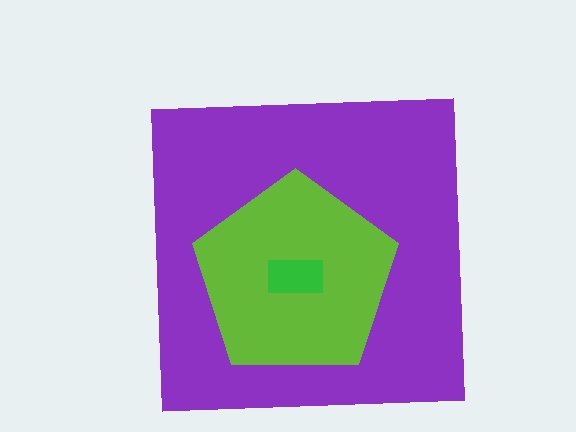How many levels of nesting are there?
3.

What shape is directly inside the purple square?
The lime pentagon.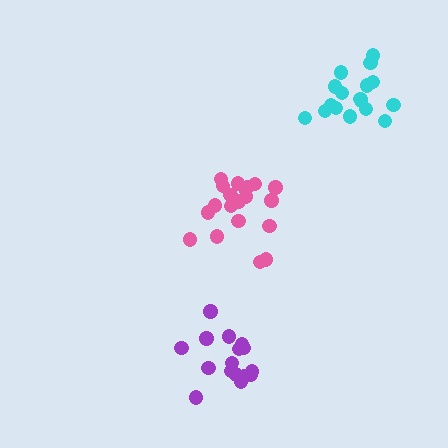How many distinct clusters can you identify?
There are 3 distinct clusters.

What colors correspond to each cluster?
The clusters are colored: purple, cyan, pink.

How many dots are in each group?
Group 1: 16 dots, Group 2: 17 dots, Group 3: 20 dots (53 total).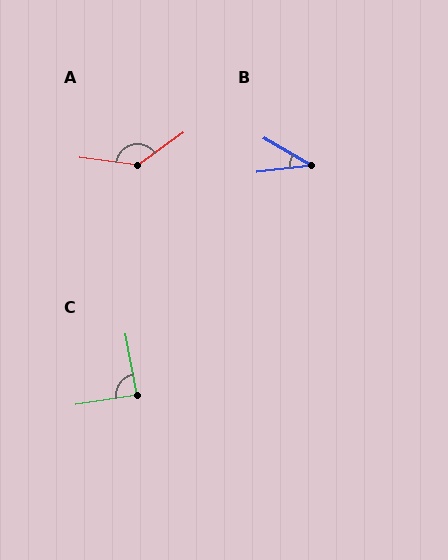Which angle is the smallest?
B, at approximately 36 degrees.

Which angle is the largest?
A, at approximately 137 degrees.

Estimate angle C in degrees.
Approximately 89 degrees.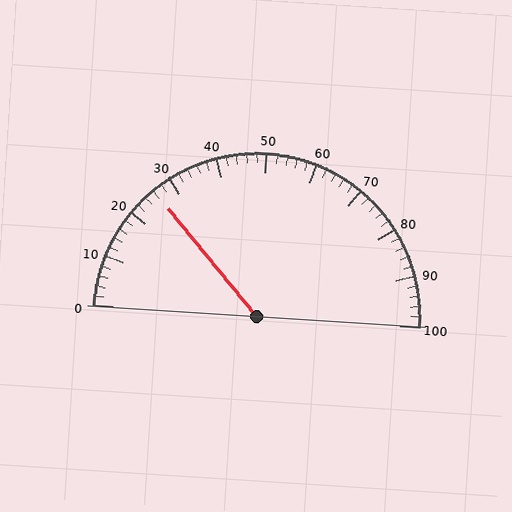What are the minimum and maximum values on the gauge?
The gauge ranges from 0 to 100.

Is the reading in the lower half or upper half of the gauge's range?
The reading is in the lower half of the range (0 to 100).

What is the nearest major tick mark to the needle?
The nearest major tick mark is 30.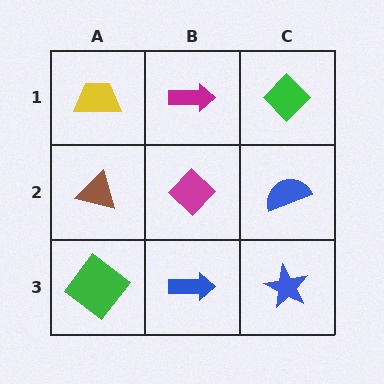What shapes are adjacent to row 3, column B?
A magenta diamond (row 2, column B), a green diamond (row 3, column A), a blue star (row 3, column C).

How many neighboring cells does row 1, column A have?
2.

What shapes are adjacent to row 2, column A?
A yellow trapezoid (row 1, column A), a green diamond (row 3, column A), a magenta diamond (row 2, column B).